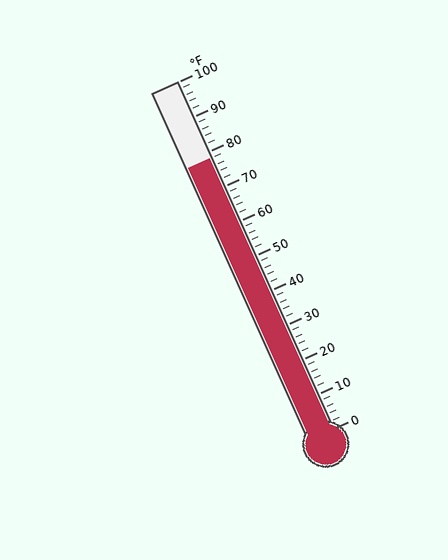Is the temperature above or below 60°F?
The temperature is above 60°F.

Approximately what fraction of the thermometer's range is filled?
The thermometer is filled to approximately 80% of its range.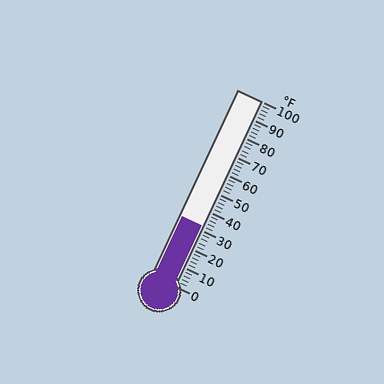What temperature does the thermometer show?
The thermometer shows approximately 32°F.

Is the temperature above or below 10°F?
The temperature is above 10°F.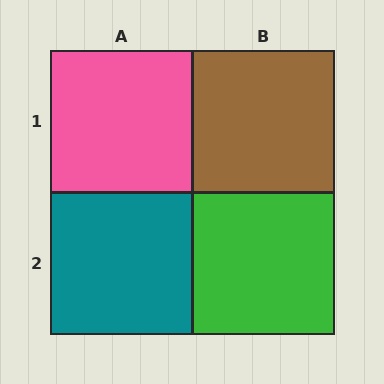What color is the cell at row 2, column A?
Teal.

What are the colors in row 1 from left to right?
Pink, brown.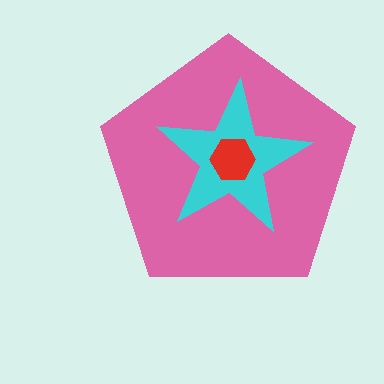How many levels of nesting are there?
3.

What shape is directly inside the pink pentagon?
The cyan star.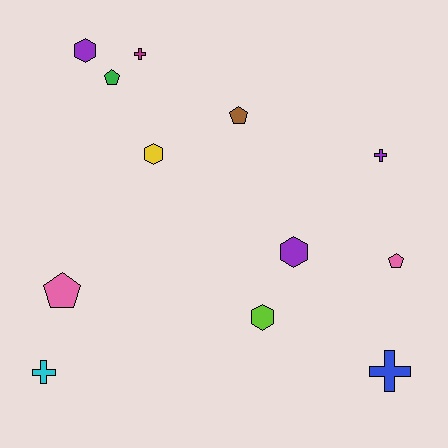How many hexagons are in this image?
There are 4 hexagons.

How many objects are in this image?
There are 12 objects.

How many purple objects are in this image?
There are 3 purple objects.